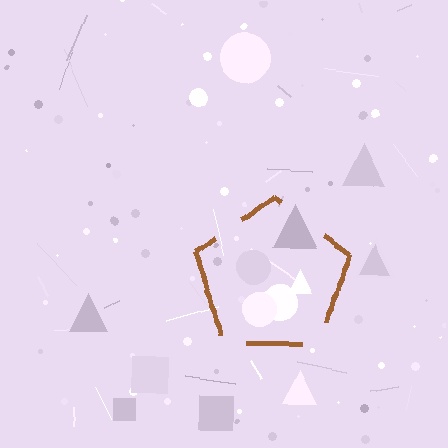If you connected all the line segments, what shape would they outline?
They would outline a pentagon.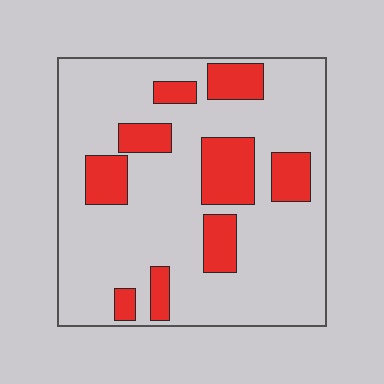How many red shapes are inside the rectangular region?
9.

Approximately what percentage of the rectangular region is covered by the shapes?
Approximately 20%.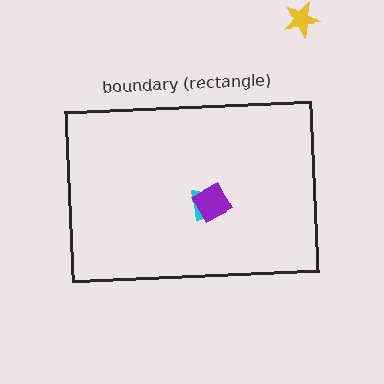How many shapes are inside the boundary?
2 inside, 1 outside.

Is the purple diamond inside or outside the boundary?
Inside.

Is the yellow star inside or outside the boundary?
Outside.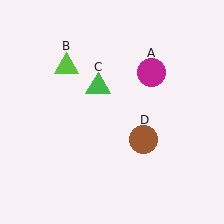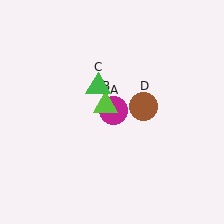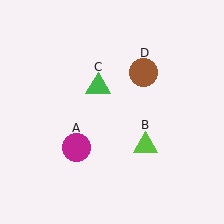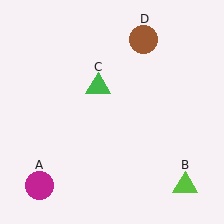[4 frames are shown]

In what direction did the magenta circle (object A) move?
The magenta circle (object A) moved down and to the left.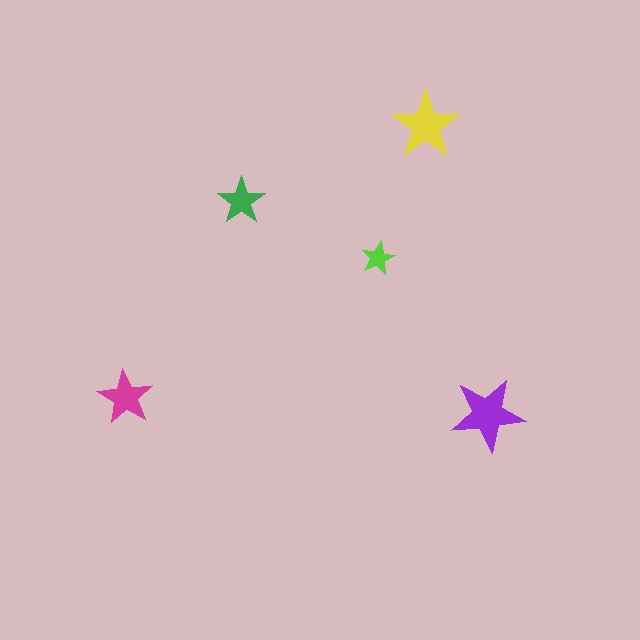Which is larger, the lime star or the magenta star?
The magenta one.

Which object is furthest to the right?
The purple star is rightmost.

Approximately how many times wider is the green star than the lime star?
About 1.5 times wider.